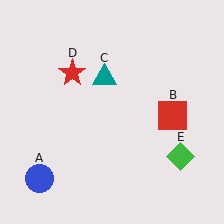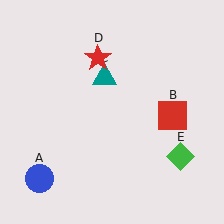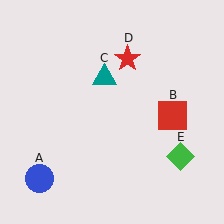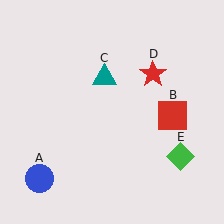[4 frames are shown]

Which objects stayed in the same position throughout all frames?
Blue circle (object A) and red square (object B) and teal triangle (object C) and green diamond (object E) remained stationary.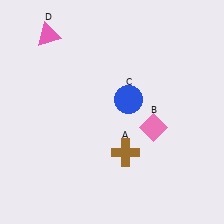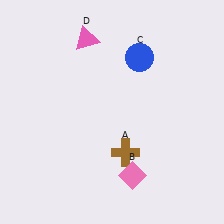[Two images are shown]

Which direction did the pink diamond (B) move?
The pink diamond (B) moved down.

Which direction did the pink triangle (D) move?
The pink triangle (D) moved right.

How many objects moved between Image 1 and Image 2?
3 objects moved between the two images.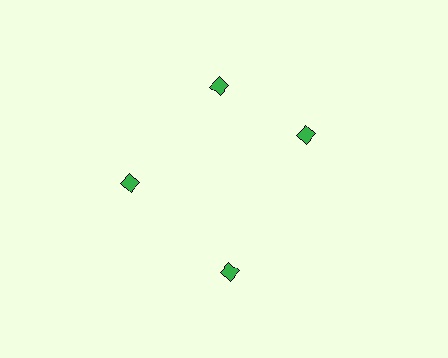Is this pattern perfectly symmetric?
No. The 4 green diamonds are arranged in a ring, but one element near the 3 o'clock position is rotated out of alignment along the ring, breaking the 4-fold rotational symmetry.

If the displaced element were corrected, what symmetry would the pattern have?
It would have 4-fold rotational symmetry — the pattern would map onto itself every 90 degrees.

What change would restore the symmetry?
The symmetry would be restored by rotating it back into even spacing with its neighbors so that all 4 diamonds sit at equal angles and equal distance from the center.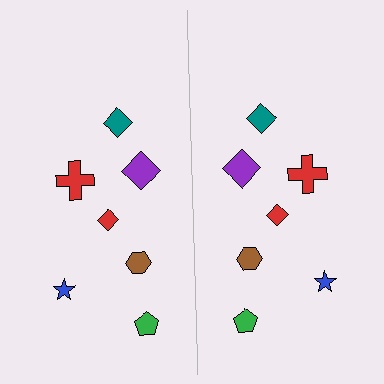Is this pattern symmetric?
Yes, this pattern has bilateral (reflection) symmetry.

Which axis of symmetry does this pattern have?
The pattern has a vertical axis of symmetry running through the center of the image.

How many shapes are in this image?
There are 14 shapes in this image.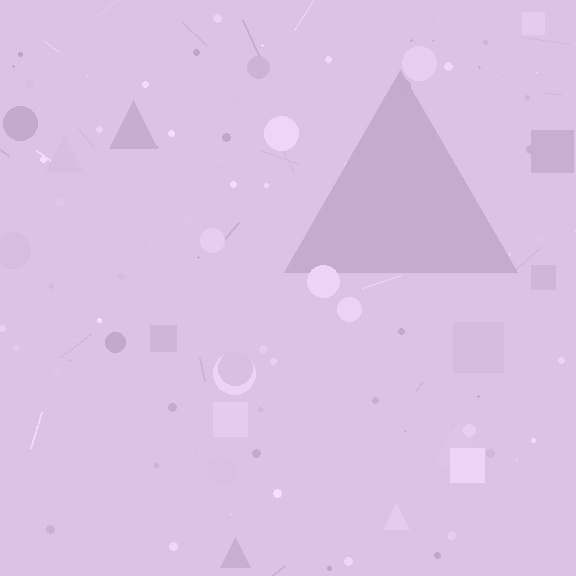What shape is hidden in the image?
A triangle is hidden in the image.